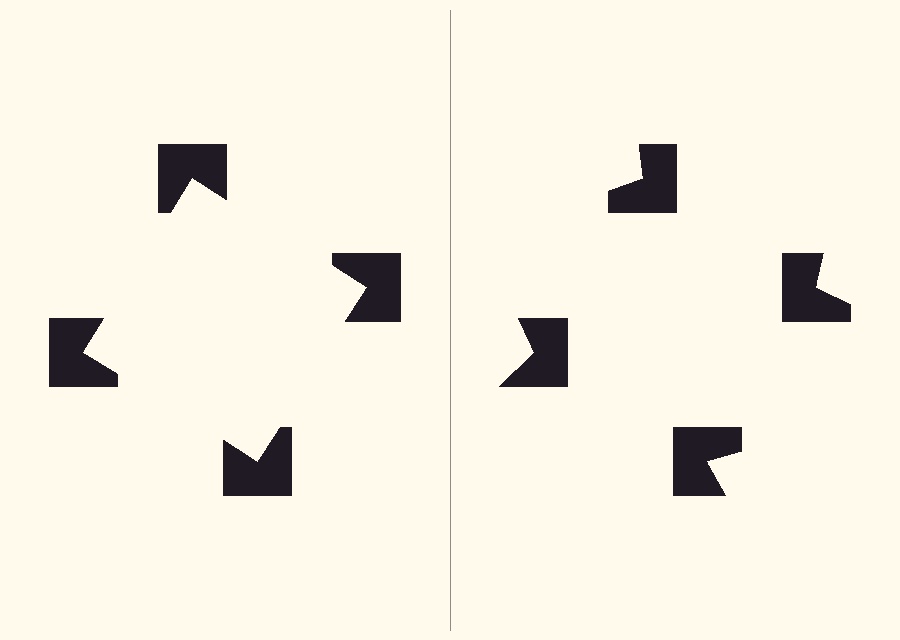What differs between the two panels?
The notched squares are positioned identically on both sides; only the wedge orientations differ. On the left they align to a square; on the right they are misaligned.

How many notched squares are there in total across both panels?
8 — 4 on each side.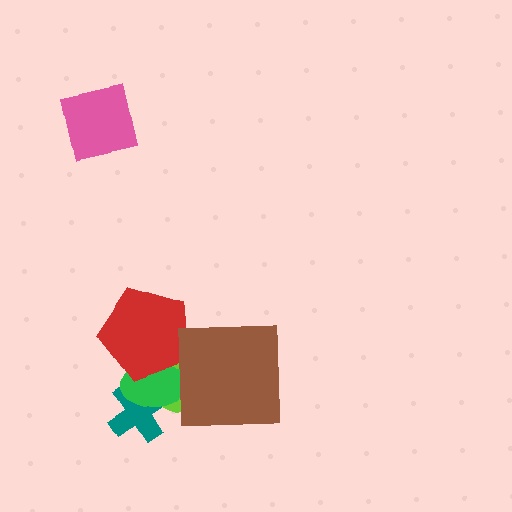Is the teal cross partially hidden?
Yes, it is partially covered by another shape.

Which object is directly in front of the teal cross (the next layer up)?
The lime ellipse is directly in front of the teal cross.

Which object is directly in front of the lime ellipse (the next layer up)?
The green ellipse is directly in front of the lime ellipse.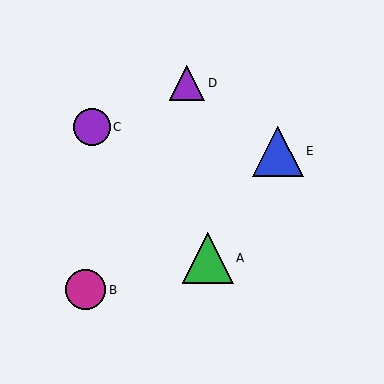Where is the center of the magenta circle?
The center of the magenta circle is at (86, 290).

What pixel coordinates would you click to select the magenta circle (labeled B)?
Click at (86, 290) to select the magenta circle B.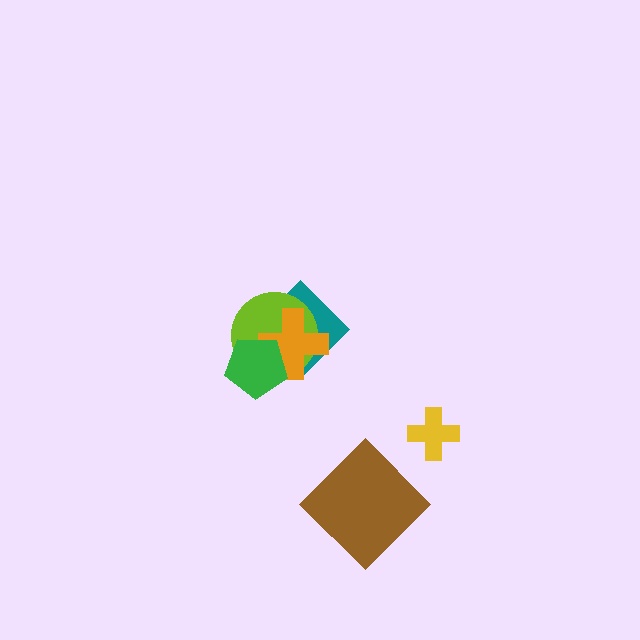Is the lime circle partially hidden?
Yes, it is partially covered by another shape.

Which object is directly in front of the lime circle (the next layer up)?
The orange cross is directly in front of the lime circle.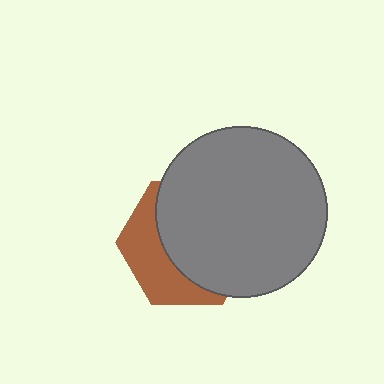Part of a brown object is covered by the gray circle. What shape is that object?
It is a hexagon.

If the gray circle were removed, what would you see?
You would see the complete brown hexagon.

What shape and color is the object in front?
The object in front is a gray circle.